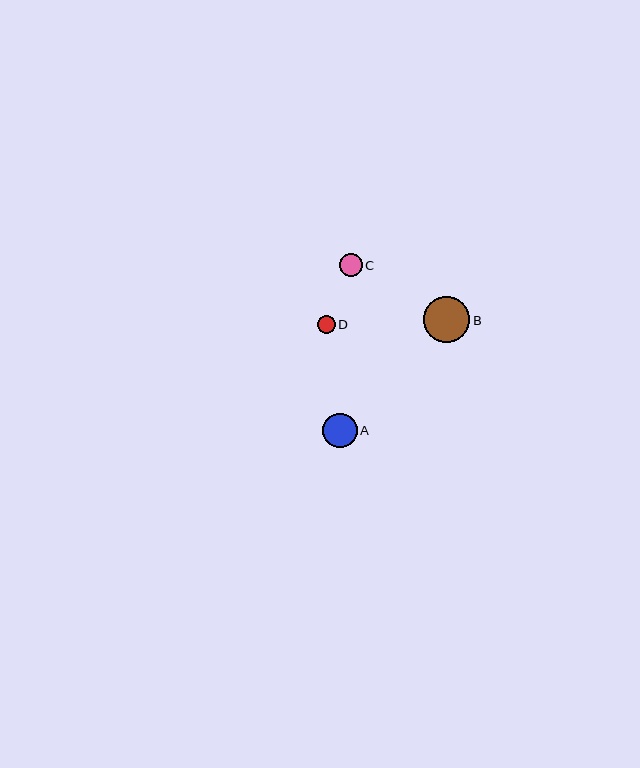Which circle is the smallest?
Circle D is the smallest with a size of approximately 18 pixels.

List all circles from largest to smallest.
From largest to smallest: B, A, C, D.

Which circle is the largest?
Circle B is the largest with a size of approximately 47 pixels.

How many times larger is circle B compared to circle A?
Circle B is approximately 1.3 times the size of circle A.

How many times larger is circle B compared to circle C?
Circle B is approximately 2.0 times the size of circle C.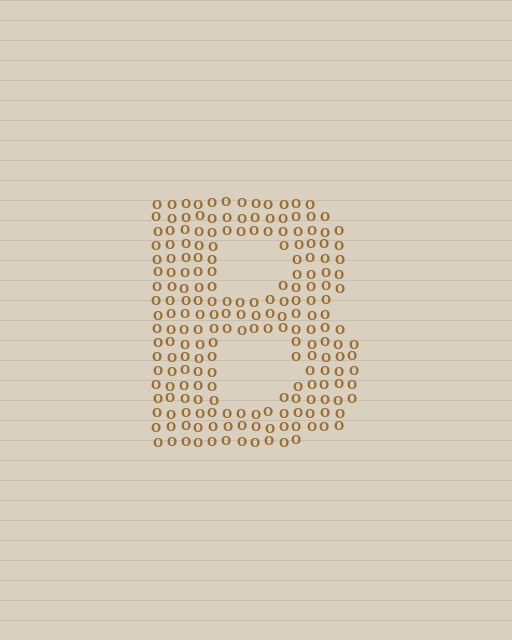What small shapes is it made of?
It is made of small letter O's.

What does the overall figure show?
The overall figure shows the letter B.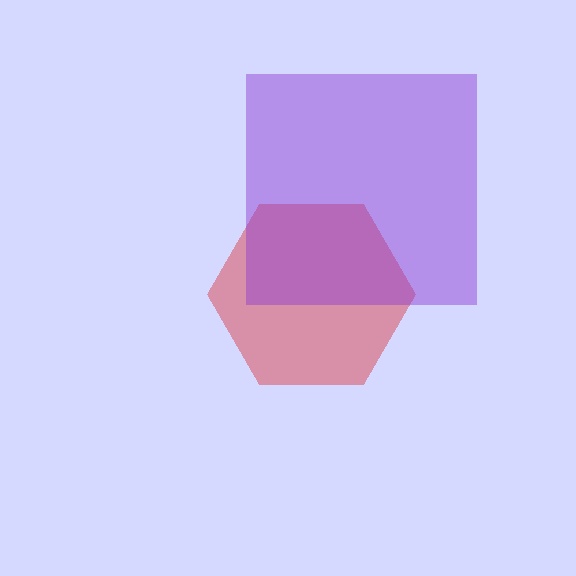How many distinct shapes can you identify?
There are 2 distinct shapes: a red hexagon, a purple square.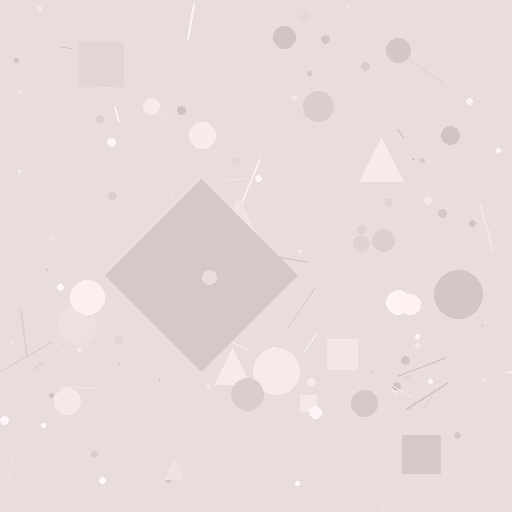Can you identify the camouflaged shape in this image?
The camouflaged shape is a diamond.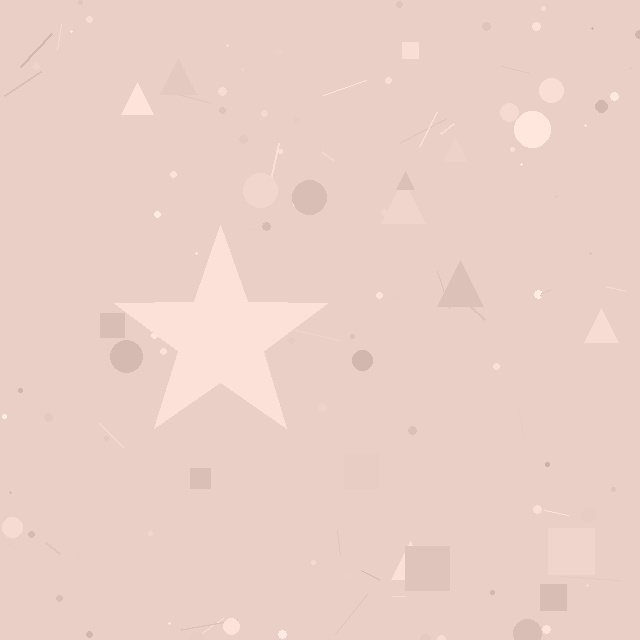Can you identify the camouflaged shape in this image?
The camouflaged shape is a star.